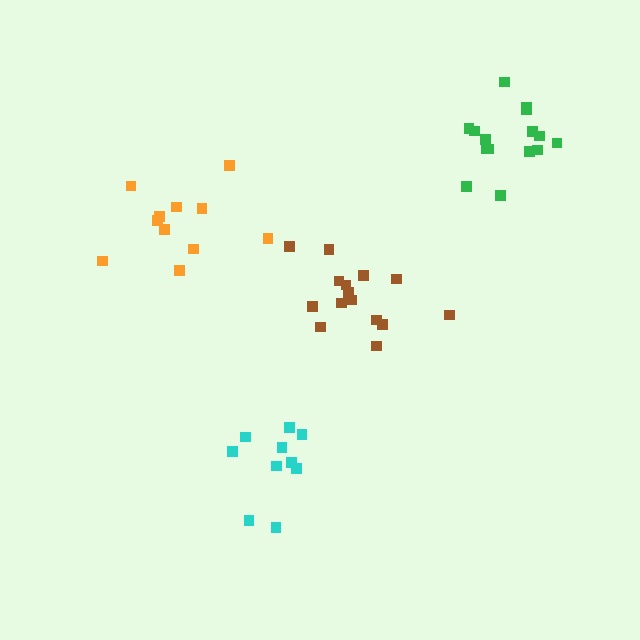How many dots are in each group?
Group 1: 15 dots, Group 2: 16 dots, Group 3: 10 dots, Group 4: 11 dots (52 total).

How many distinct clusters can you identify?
There are 4 distinct clusters.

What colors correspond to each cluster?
The clusters are colored: green, brown, cyan, orange.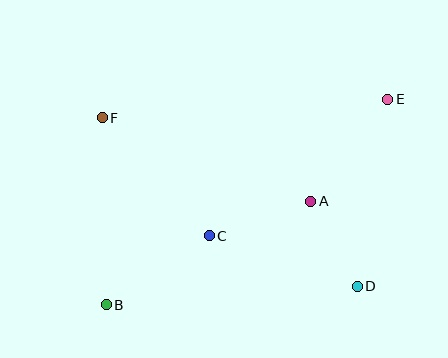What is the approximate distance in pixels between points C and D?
The distance between C and D is approximately 157 pixels.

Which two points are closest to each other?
Points A and D are closest to each other.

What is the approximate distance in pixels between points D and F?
The distance between D and F is approximately 306 pixels.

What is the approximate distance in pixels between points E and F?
The distance between E and F is approximately 286 pixels.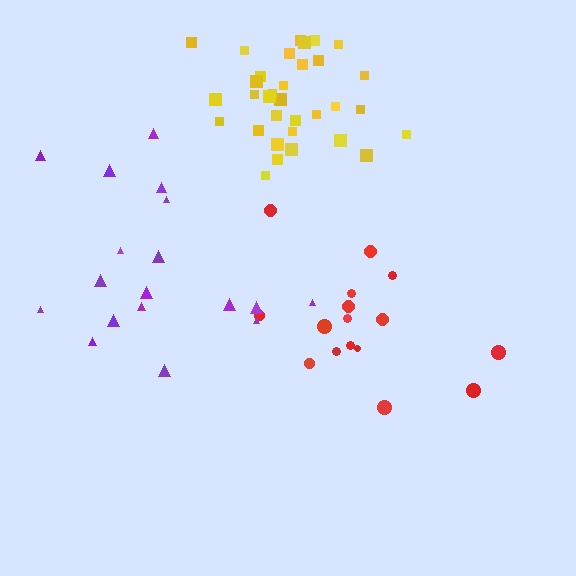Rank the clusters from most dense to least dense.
yellow, purple, red.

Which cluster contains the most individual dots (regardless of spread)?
Yellow (33).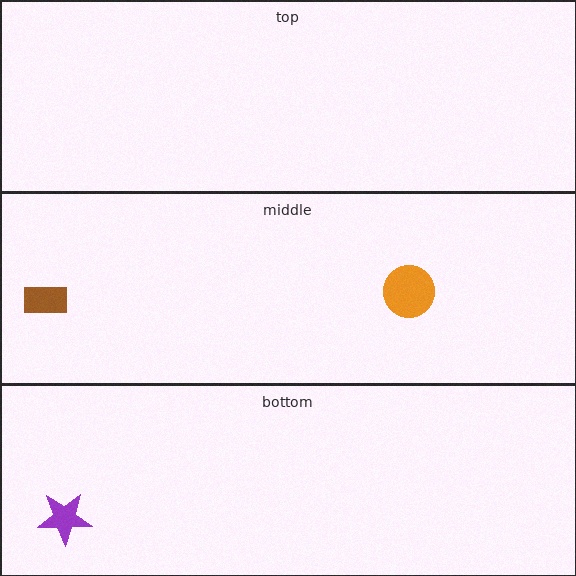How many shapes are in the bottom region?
1.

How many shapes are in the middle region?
2.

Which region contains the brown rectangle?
The middle region.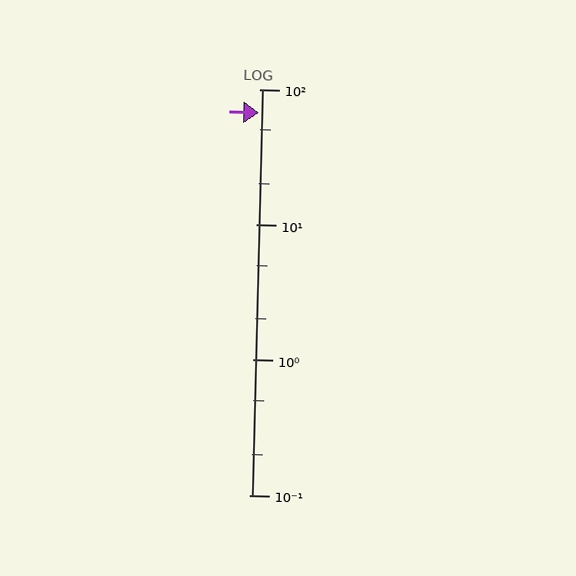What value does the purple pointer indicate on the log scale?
The pointer indicates approximately 67.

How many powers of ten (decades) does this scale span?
The scale spans 3 decades, from 0.1 to 100.